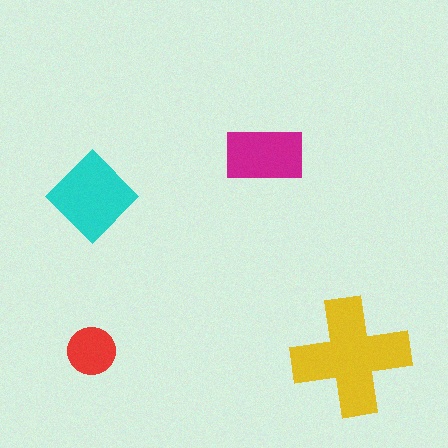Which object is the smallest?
The red circle.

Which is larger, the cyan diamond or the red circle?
The cyan diamond.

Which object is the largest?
The yellow cross.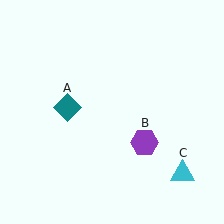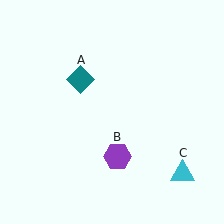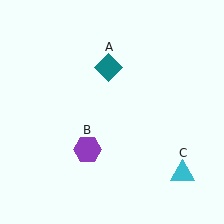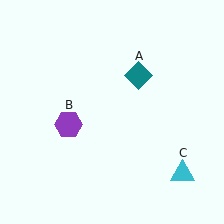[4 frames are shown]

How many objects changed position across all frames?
2 objects changed position: teal diamond (object A), purple hexagon (object B).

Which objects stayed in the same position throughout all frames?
Cyan triangle (object C) remained stationary.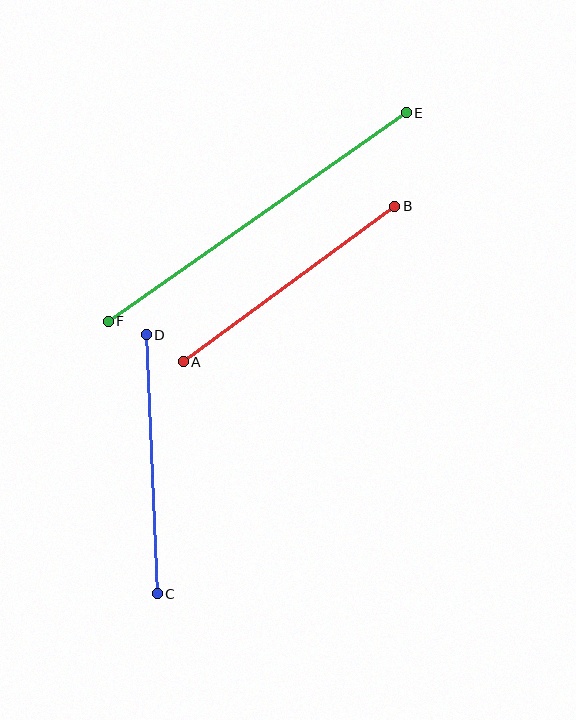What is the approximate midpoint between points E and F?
The midpoint is at approximately (257, 217) pixels.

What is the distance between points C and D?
The distance is approximately 260 pixels.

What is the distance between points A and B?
The distance is approximately 262 pixels.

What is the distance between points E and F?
The distance is approximately 364 pixels.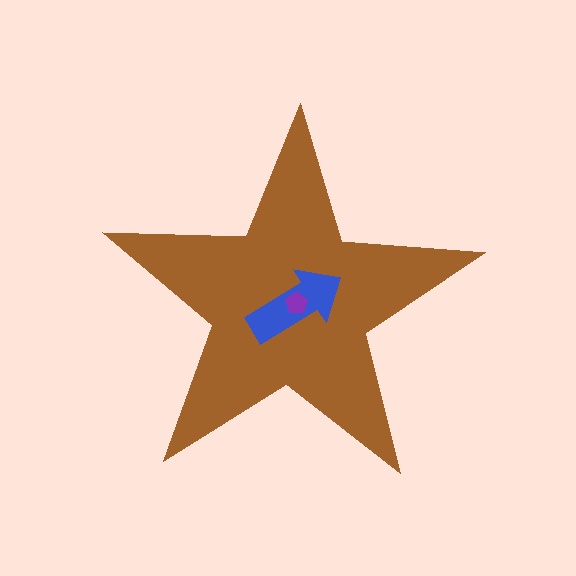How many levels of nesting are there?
3.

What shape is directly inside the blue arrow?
The purple pentagon.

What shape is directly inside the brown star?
The blue arrow.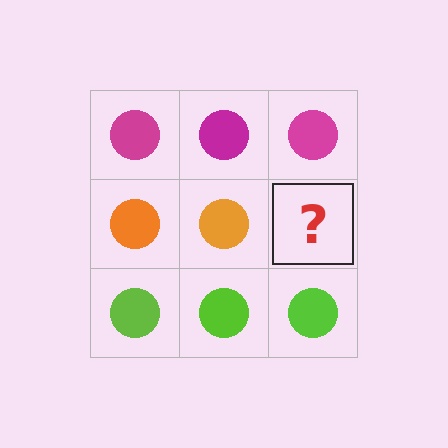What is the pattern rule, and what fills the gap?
The rule is that each row has a consistent color. The gap should be filled with an orange circle.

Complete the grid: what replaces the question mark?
The question mark should be replaced with an orange circle.